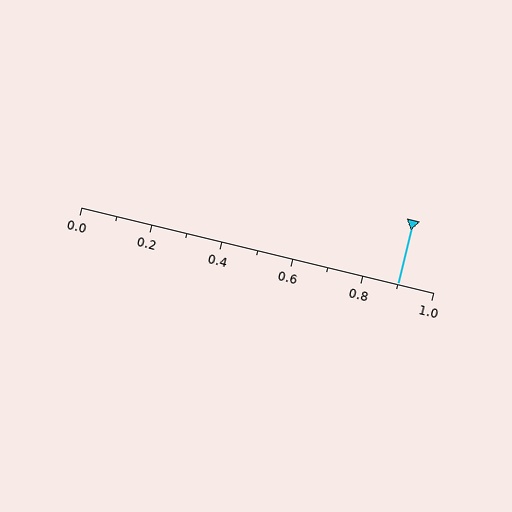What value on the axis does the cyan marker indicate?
The marker indicates approximately 0.9.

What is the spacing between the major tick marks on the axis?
The major ticks are spaced 0.2 apart.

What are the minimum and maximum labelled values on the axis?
The axis runs from 0.0 to 1.0.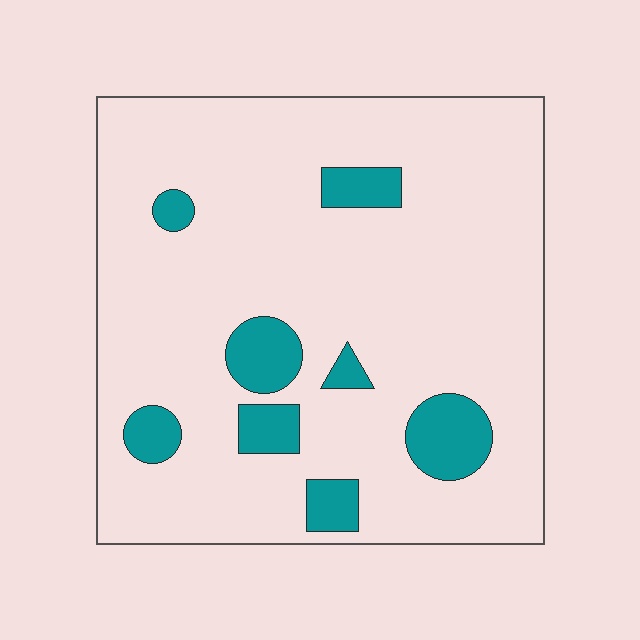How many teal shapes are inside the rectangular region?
8.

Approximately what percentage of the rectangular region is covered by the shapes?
Approximately 15%.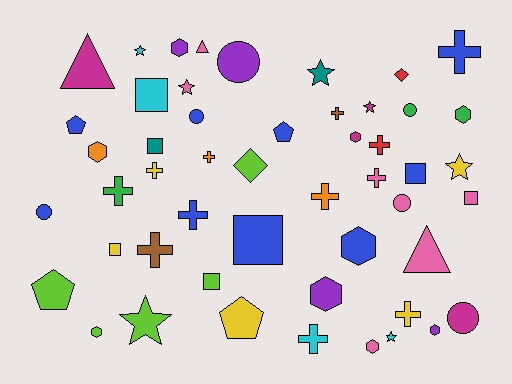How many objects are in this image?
There are 50 objects.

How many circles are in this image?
There are 6 circles.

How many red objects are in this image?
There are 2 red objects.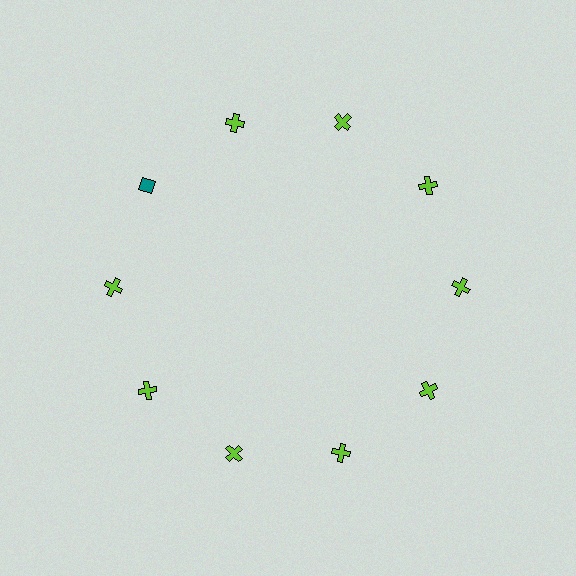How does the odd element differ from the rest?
It differs in both color (teal instead of lime) and shape (diamond instead of cross).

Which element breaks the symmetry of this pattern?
The teal diamond at roughly the 10 o'clock position breaks the symmetry. All other shapes are lime crosses.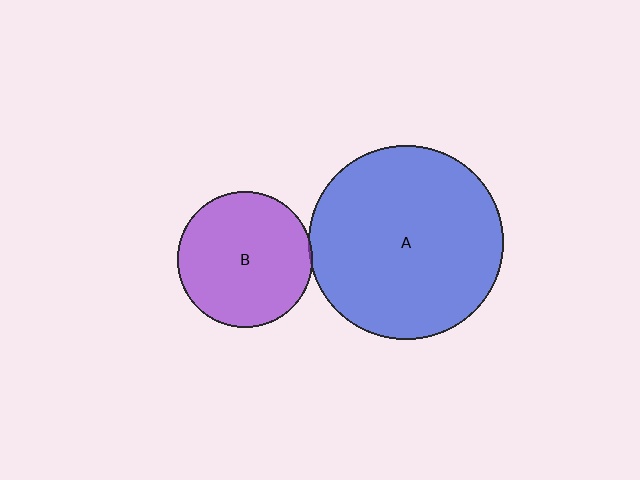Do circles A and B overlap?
Yes.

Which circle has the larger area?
Circle A (blue).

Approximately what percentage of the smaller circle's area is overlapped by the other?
Approximately 5%.